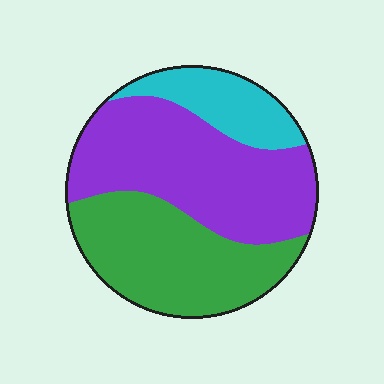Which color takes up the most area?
Purple, at roughly 45%.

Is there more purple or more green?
Purple.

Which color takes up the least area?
Cyan, at roughly 15%.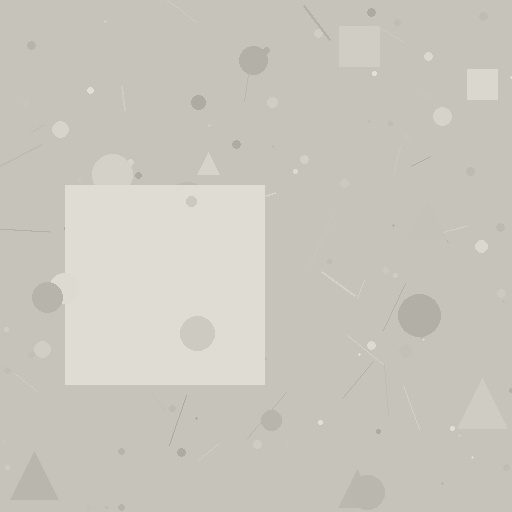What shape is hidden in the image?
A square is hidden in the image.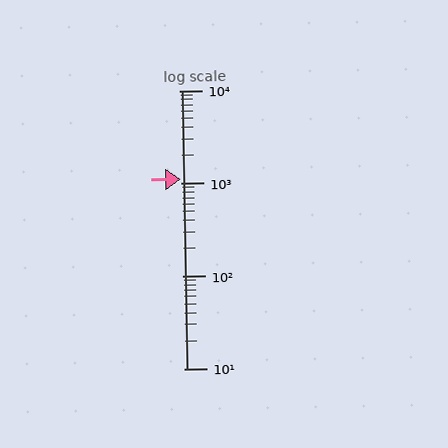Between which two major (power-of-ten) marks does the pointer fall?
The pointer is between 1000 and 10000.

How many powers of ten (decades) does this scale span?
The scale spans 3 decades, from 10 to 10000.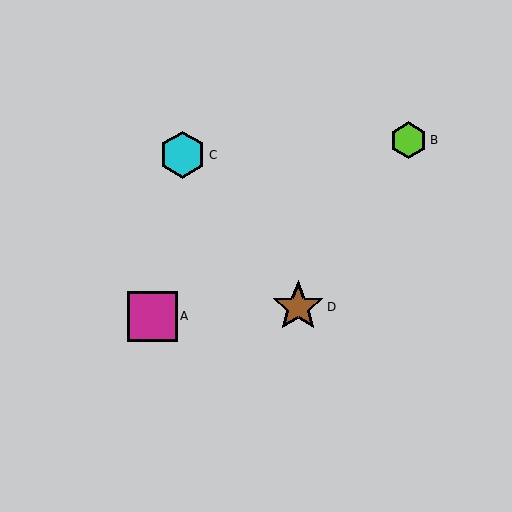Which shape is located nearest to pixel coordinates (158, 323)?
The magenta square (labeled A) at (152, 316) is nearest to that location.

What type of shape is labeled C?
Shape C is a cyan hexagon.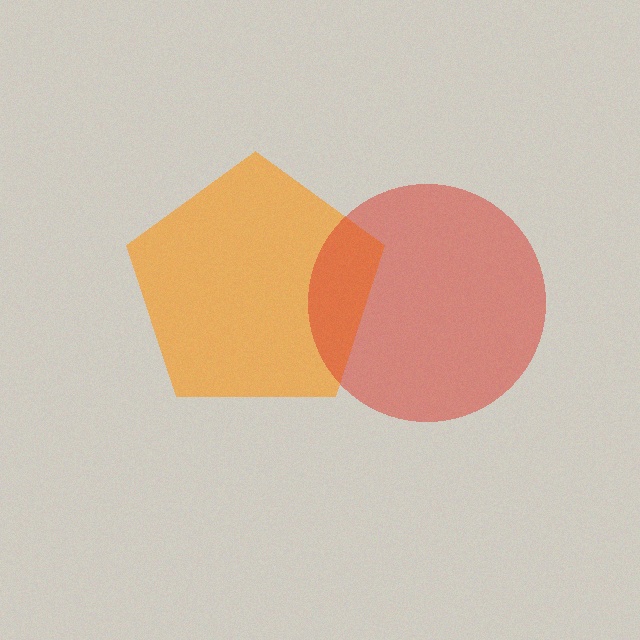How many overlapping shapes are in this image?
There are 2 overlapping shapes in the image.